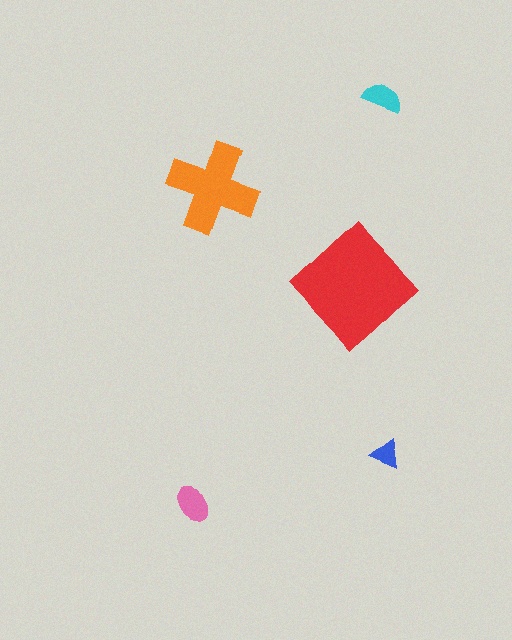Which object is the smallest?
The blue triangle.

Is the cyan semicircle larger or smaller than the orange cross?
Smaller.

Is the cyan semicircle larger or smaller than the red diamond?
Smaller.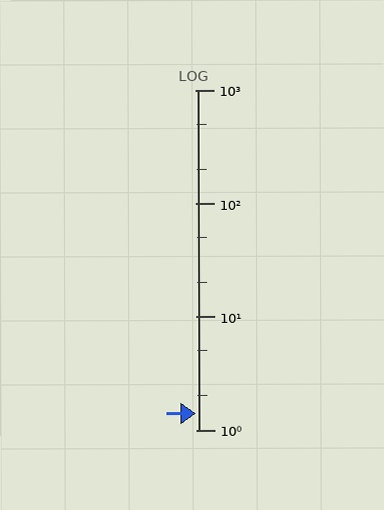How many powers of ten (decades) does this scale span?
The scale spans 3 decades, from 1 to 1000.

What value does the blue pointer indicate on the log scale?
The pointer indicates approximately 1.4.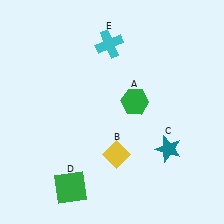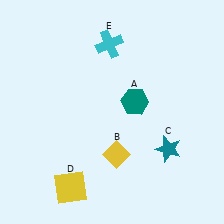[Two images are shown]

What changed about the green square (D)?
In Image 1, D is green. In Image 2, it changed to yellow.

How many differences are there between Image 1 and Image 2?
There are 2 differences between the two images.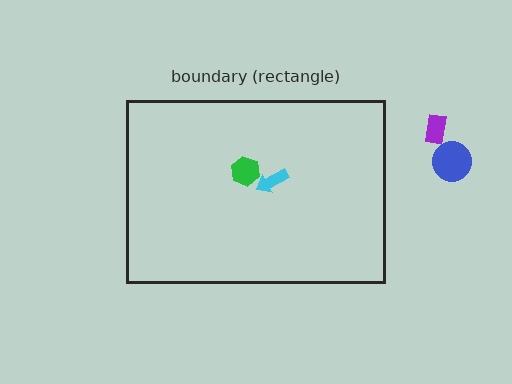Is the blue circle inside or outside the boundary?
Outside.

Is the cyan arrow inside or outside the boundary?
Inside.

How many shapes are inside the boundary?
2 inside, 2 outside.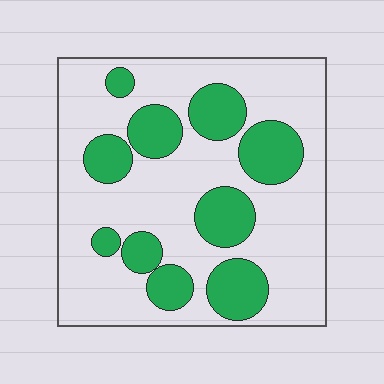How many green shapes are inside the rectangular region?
10.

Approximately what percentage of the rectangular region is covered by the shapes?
Approximately 30%.